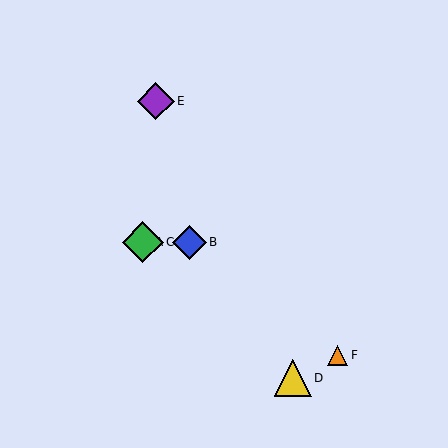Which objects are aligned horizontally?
Objects A, B, C are aligned horizontally.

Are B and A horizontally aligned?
Yes, both are at y≈242.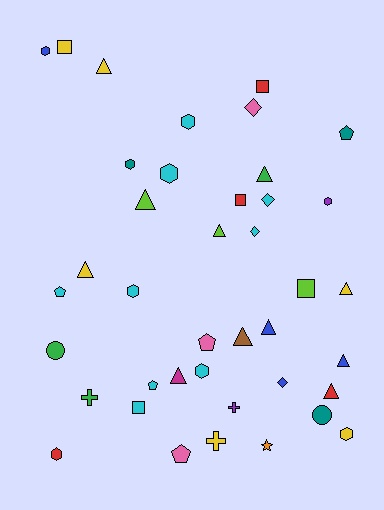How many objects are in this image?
There are 40 objects.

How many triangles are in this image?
There are 11 triangles.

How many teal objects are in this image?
There are 3 teal objects.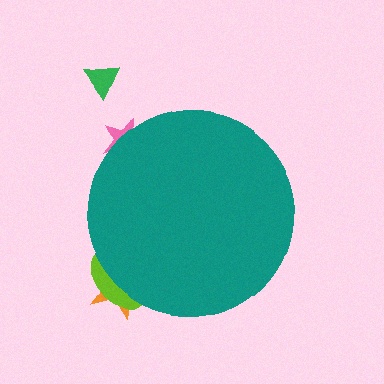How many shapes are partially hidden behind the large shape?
3 shapes are partially hidden.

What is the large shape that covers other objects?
A teal circle.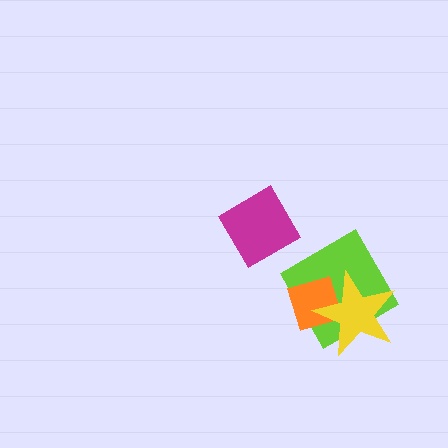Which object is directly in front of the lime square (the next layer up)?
The orange diamond is directly in front of the lime square.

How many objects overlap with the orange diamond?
2 objects overlap with the orange diamond.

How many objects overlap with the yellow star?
2 objects overlap with the yellow star.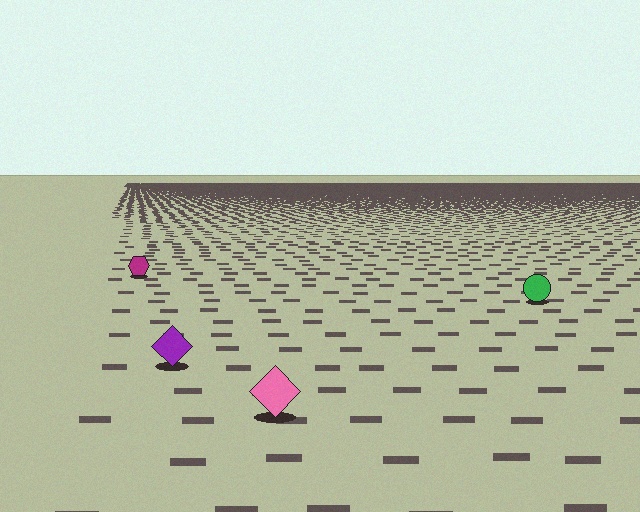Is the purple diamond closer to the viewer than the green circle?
Yes. The purple diamond is closer — you can tell from the texture gradient: the ground texture is coarser near it.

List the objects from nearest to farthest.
From nearest to farthest: the pink diamond, the purple diamond, the green circle, the magenta hexagon.